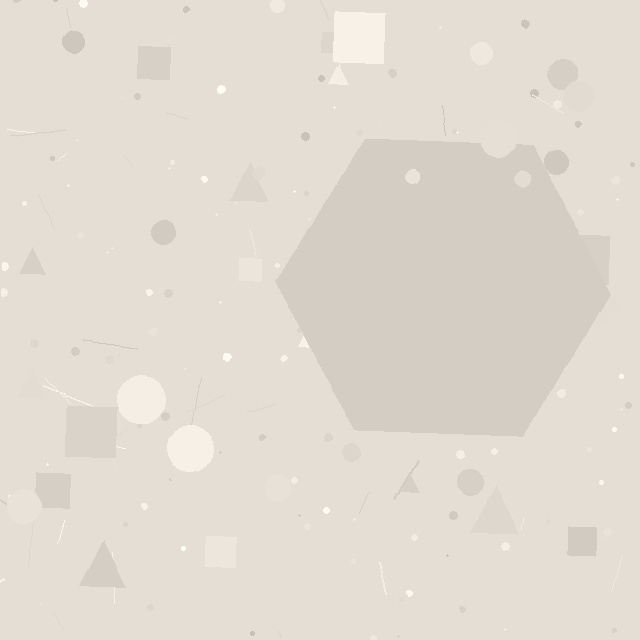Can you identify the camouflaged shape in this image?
The camouflaged shape is a hexagon.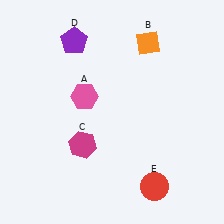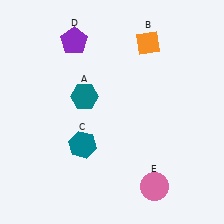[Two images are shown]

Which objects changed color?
A changed from pink to teal. C changed from magenta to teal. E changed from red to pink.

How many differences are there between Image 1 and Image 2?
There are 3 differences between the two images.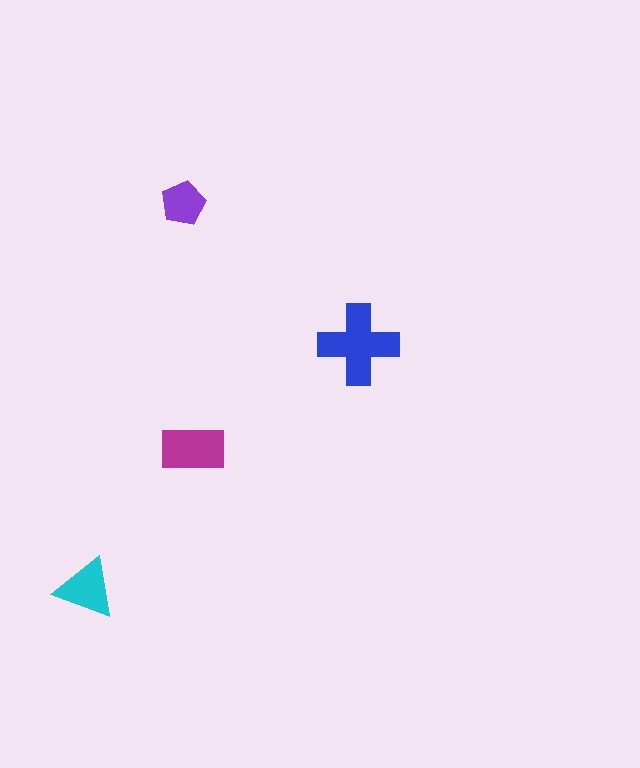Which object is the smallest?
The purple pentagon.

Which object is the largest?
The blue cross.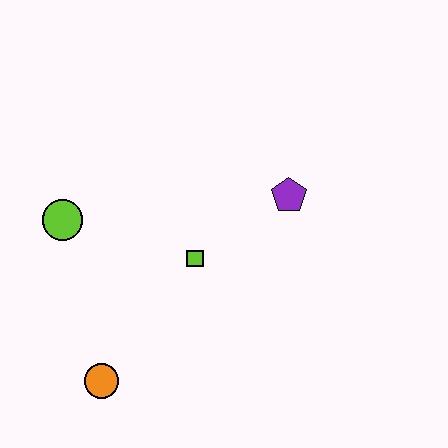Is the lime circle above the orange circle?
Yes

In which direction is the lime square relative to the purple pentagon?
The lime square is to the left of the purple pentagon.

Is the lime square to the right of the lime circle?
Yes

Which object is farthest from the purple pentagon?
The orange circle is farthest from the purple pentagon.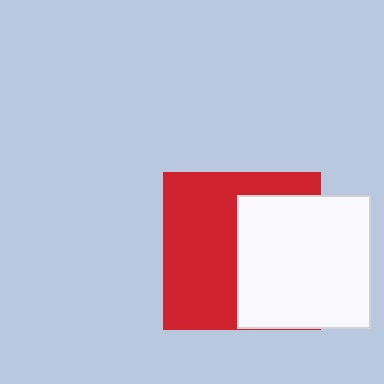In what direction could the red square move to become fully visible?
The red square could move left. That would shift it out from behind the white square entirely.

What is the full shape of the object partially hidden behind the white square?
The partially hidden object is a red square.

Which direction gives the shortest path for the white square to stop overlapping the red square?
Moving right gives the shortest separation.